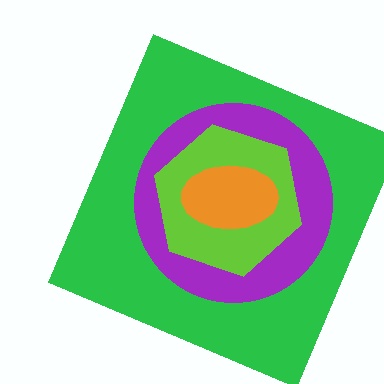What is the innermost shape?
The orange ellipse.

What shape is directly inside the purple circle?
The lime hexagon.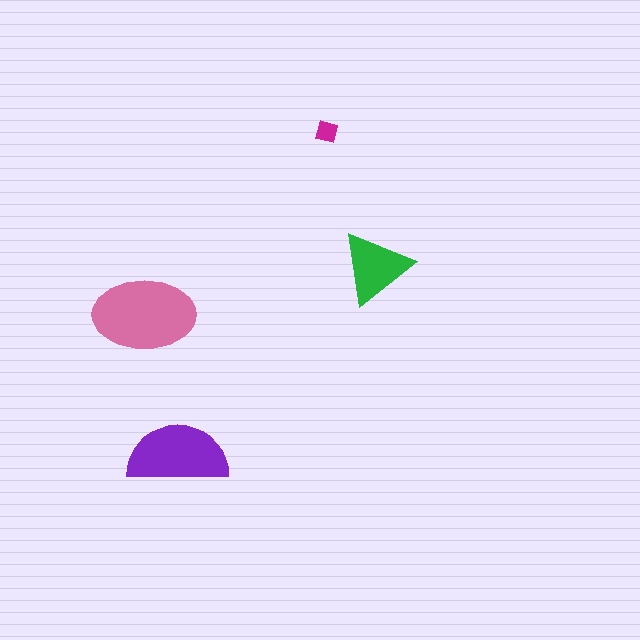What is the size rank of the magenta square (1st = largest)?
4th.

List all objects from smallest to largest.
The magenta square, the green triangle, the purple semicircle, the pink ellipse.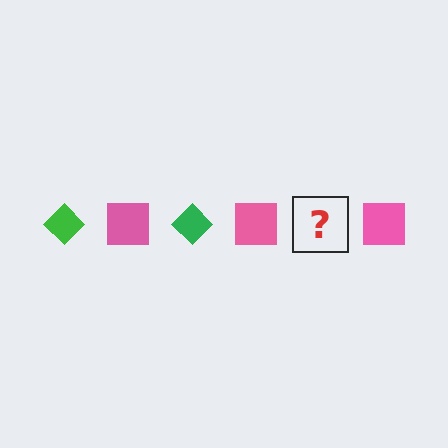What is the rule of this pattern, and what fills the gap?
The rule is that the pattern alternates between green diamond and pink square. The gap should be filled with a green diamond.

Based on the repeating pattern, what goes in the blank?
The blank should be a green diamond.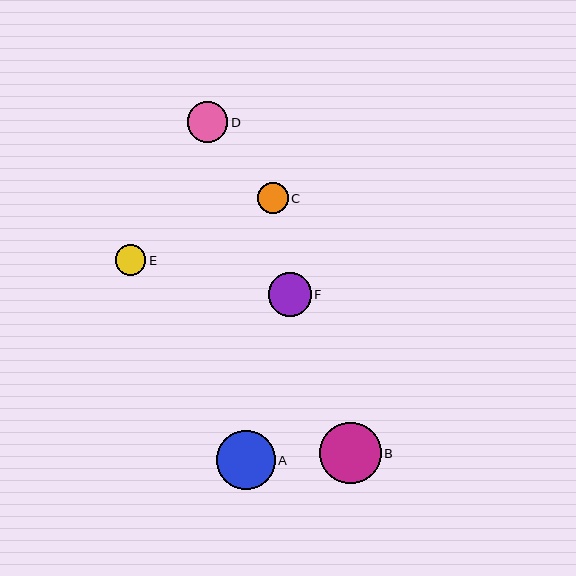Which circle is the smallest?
Circle E is the smallest with a size of approximately 30 pixels.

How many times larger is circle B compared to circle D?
Circle B is approximately 1.5 times the size of circle D.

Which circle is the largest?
Circle B is the largest with a size of approximately 62 pixels.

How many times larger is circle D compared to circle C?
Circle D is approximately 1.3 times the size of circle C.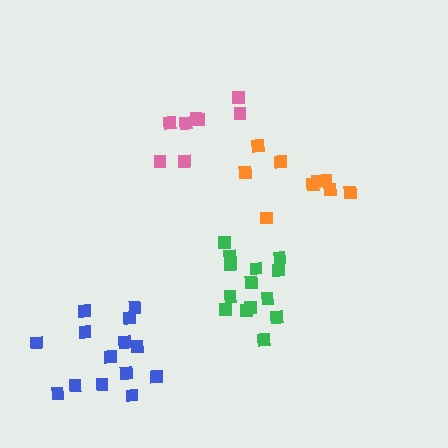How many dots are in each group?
Group 1: 8 dots, Group 2: 14 dots, Group 3: 9 dots, Group 4: 14 dots (45 total).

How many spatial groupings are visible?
There are 4 spatial groupings.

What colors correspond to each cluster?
The clusters are colored: pink, green, orange, blue.